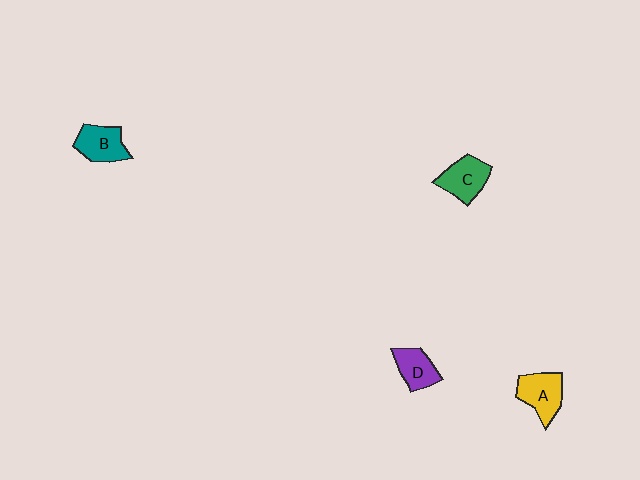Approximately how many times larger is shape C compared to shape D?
Approximately 1.2 times.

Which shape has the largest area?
Shape A (yellow).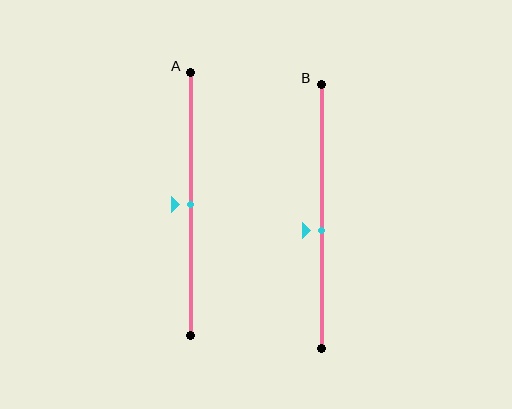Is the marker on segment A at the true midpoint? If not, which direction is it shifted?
Yes, the marker on segment A is at the true midpoint.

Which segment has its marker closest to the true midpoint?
Segment A has its marker closest to the true midpoint.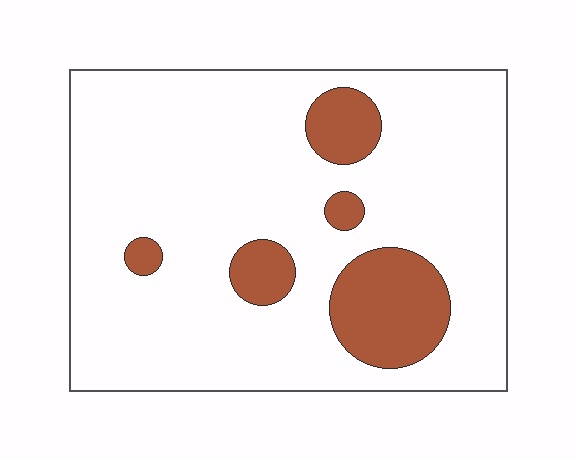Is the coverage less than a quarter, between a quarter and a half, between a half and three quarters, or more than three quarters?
Less than a quarter.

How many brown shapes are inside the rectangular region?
5.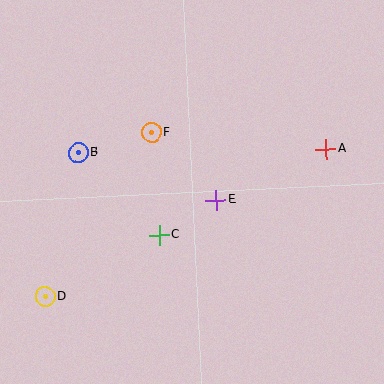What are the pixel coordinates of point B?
Point B is at (78, 153).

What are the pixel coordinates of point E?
Point E is at (216, 200).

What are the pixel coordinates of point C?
Point C is at (159, 235).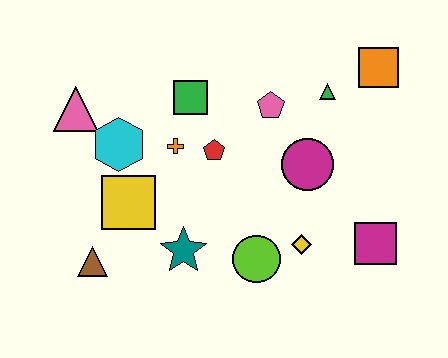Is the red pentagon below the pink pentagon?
Yes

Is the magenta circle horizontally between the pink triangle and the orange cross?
No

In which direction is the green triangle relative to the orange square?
The green triangle is to the left of the orange square.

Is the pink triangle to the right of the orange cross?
No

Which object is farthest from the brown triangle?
The orange square is farthest from the brown triangle.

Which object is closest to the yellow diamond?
The lime circle is closest to the yellow diamond.